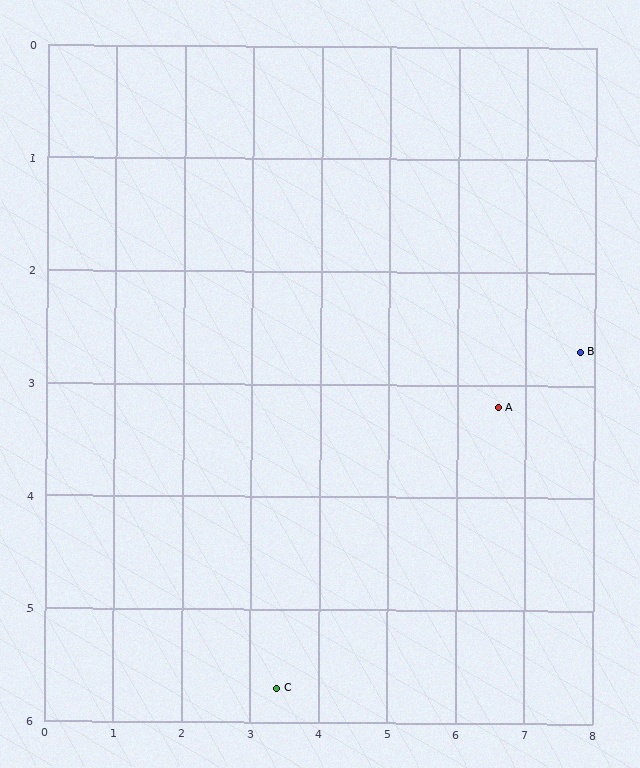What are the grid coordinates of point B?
Point B is at approximately (7.8, 2.7).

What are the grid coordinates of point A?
Point A is at approximately (6.6, 3.2).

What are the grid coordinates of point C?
Point C is at approximately (3.4, 5.7).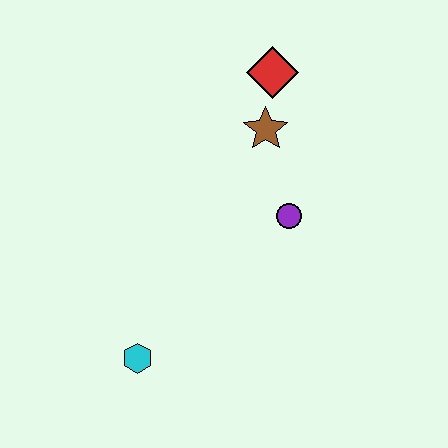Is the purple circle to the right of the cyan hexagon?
Yes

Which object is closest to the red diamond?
The brown star is closest to the red diamond.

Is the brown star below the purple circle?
No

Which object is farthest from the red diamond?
The cyan hexagon is farthest from the red diamond.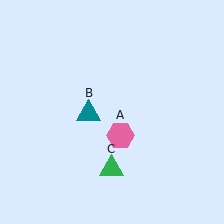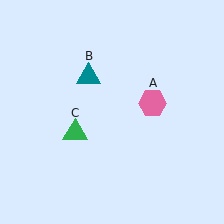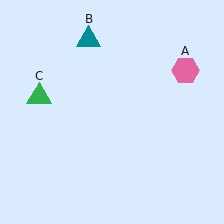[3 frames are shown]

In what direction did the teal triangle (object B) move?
The teal triangle (object B) moved up.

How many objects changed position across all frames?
3 objects changed position: pink hexagon (object A), teal triangle (object B), green triangle (object C).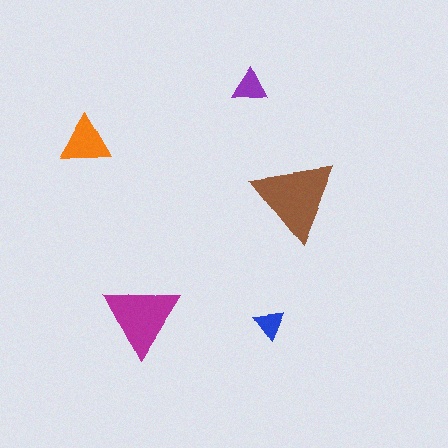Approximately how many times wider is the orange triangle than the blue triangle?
About 1.5 times wider.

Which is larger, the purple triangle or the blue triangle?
The purple one.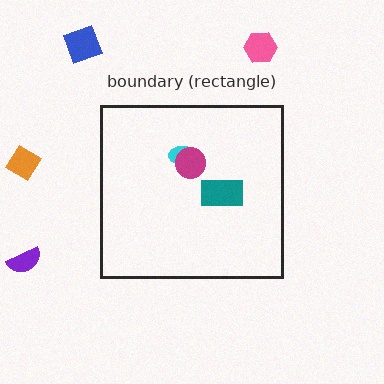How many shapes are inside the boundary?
3 inside, 4 outside.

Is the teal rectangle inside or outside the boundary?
Inside.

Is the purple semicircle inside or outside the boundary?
Outside.